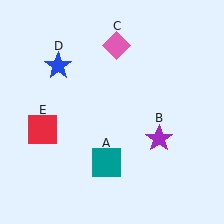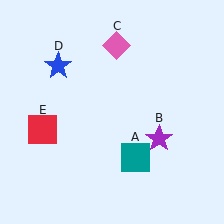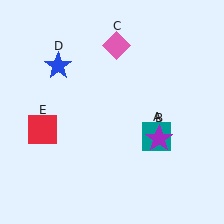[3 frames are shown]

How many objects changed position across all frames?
1 object changed position: teal square (object A).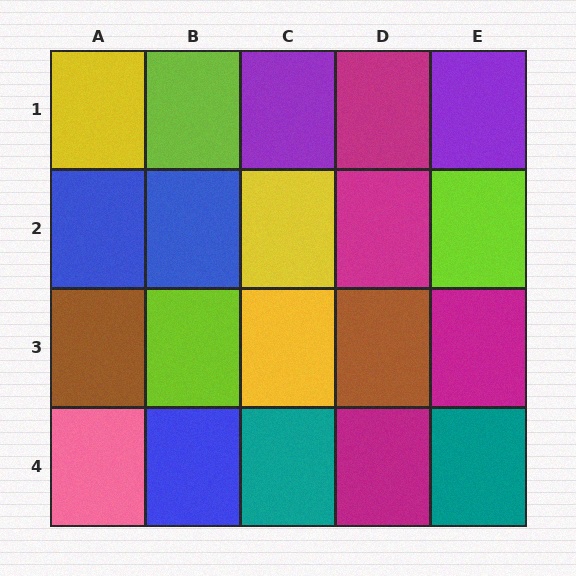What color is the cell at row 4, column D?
Magenta.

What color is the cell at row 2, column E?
Lime.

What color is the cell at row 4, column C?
Teal.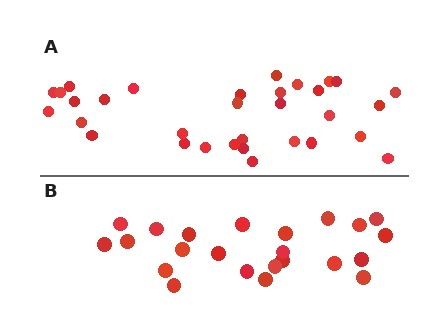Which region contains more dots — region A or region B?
Region A (the top region) has more dots.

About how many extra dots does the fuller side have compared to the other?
Region A has roughly 8 or so more dots than region B.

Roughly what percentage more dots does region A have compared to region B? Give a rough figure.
About 40% more.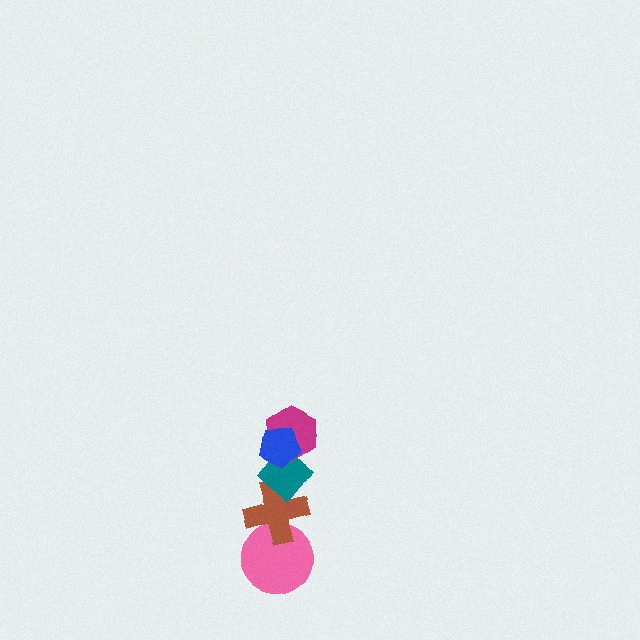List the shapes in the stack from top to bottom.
From top to bottom: the blue pentagon, the magenta hexagon, the teal diamond, the brown cross, the pink circle.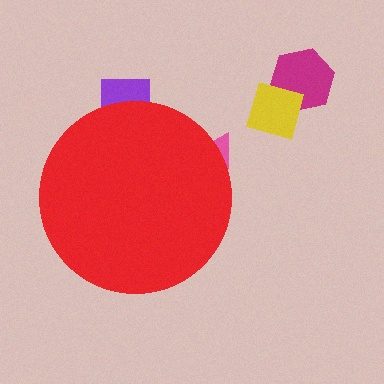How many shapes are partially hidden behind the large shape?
2 shapes are partially hidden.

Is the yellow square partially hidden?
No, the yellow square is fully visible.